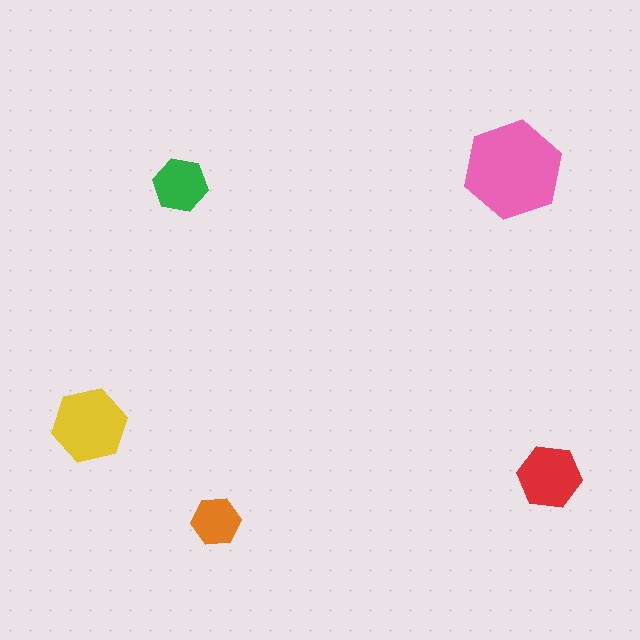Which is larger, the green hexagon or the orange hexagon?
The green one.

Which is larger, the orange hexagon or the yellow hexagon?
The yellow one.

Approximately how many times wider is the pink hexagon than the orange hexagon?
About 2 times wider.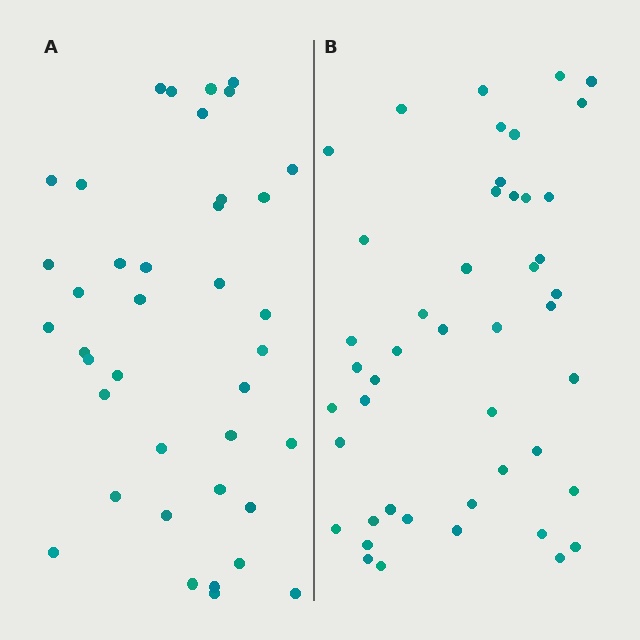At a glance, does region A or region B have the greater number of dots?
Region B (the right region) has more dots.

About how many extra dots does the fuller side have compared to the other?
Region B has roughly 8 or so more dots than region A.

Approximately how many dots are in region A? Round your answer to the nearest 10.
About 40 dots. (The exact count is 39, which rounds to 40.)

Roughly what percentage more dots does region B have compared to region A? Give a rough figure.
About 20% more.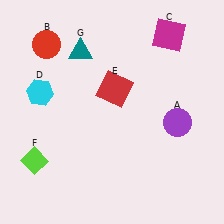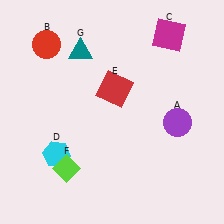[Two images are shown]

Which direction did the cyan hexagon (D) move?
The cyan hexagon (D) moved down.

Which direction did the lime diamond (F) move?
The lime diamond (F) moved right.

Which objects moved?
The objects that moved are: the cyan hexagon (D), the lime diamond (F).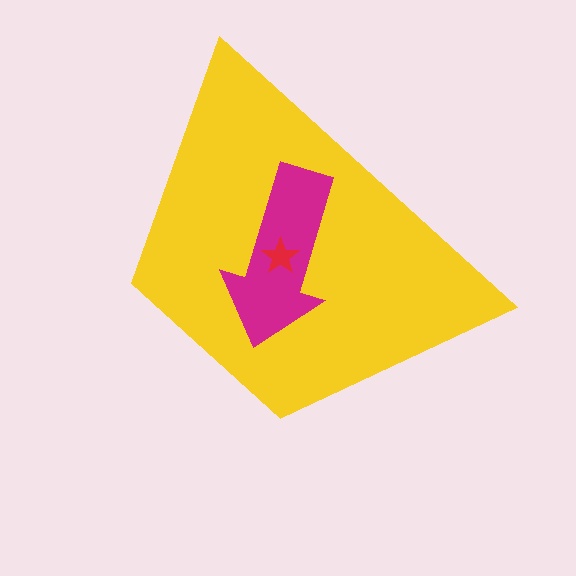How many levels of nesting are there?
3.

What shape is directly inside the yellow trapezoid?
The magenta arrow.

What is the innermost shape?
The red star.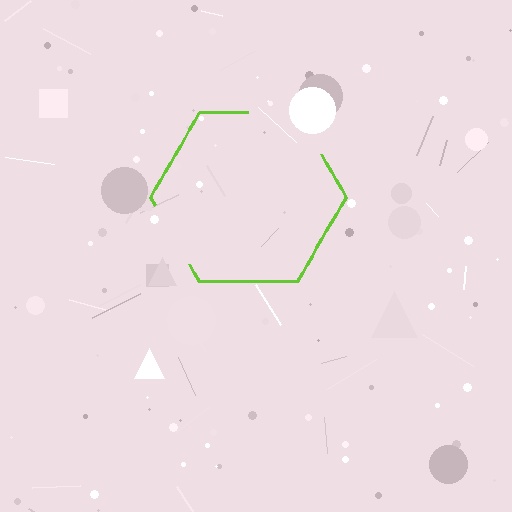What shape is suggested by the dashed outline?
The dashed outline suggests a hexagon.